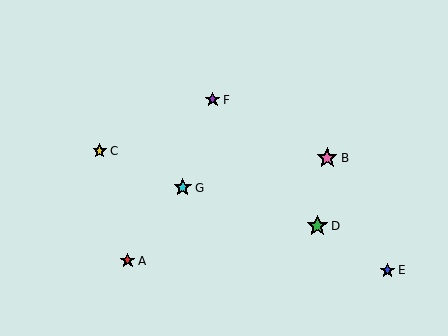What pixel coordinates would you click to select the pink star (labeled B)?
Click at (327, 158) to select the pink star B.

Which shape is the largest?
The green star (labeled D) is the largest.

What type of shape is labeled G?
Shape G is a cyan star.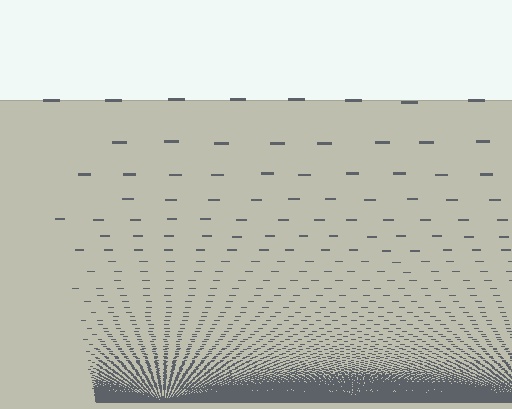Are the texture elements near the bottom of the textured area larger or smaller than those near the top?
Smaller. The gradient is inverted — elements near the bottom are smaller and denser.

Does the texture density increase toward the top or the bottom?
Density increases toward the bottom.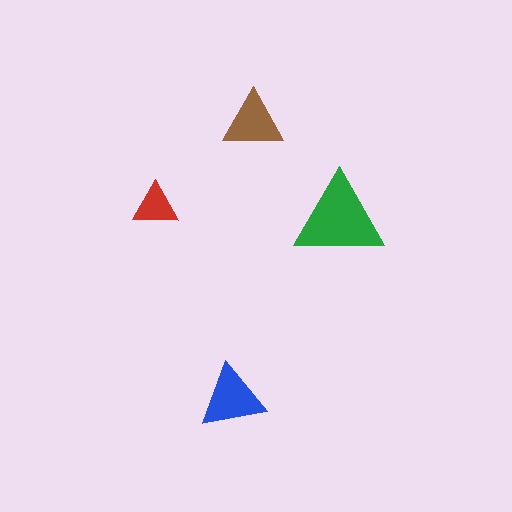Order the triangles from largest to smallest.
the green one, the blue one, the brown one, the red one.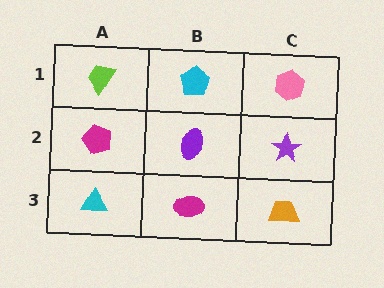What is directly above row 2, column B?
A cyan pentagon.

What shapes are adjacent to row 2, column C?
A pink hexagon (row 1, column C), an orange trapezoid (row 3, column C), a purple ellipse (row 2, column B).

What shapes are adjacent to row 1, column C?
A purple star (row 2, column C), a cyan pentagon (row 1, column B).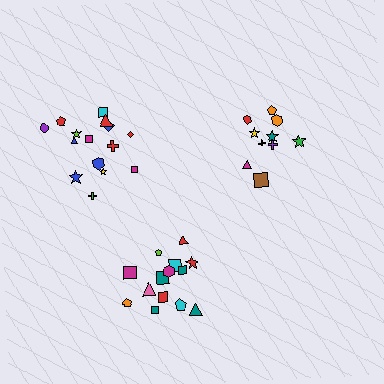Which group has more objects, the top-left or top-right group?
The top-left group.